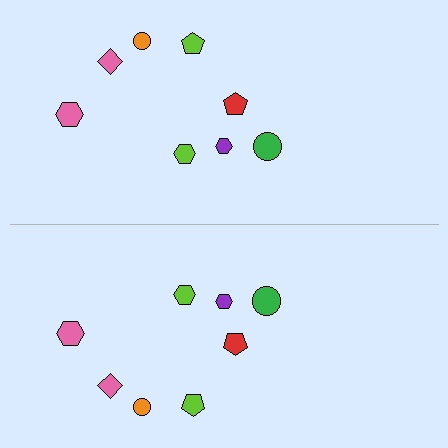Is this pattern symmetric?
Yes, this pattern has bilateral (reflection) symmetry.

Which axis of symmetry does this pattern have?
The pattern has a horizontal axis of symmetry running through the center of the image.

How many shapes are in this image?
There are 16 shapes in this image.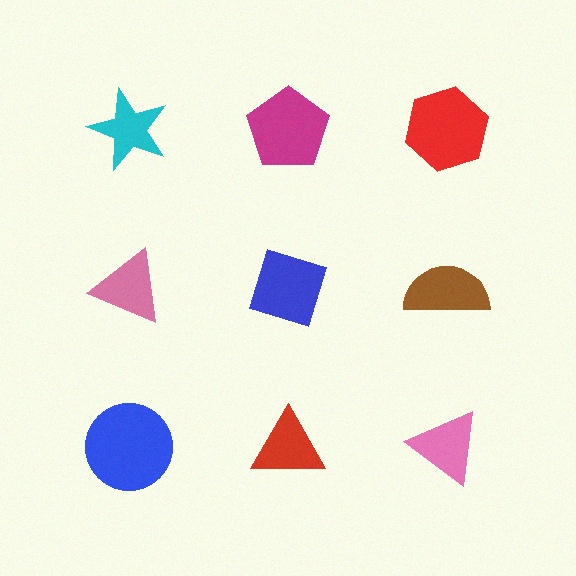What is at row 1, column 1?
A cyan star.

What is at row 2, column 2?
A blue diamond.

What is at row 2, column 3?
A brown semicircle.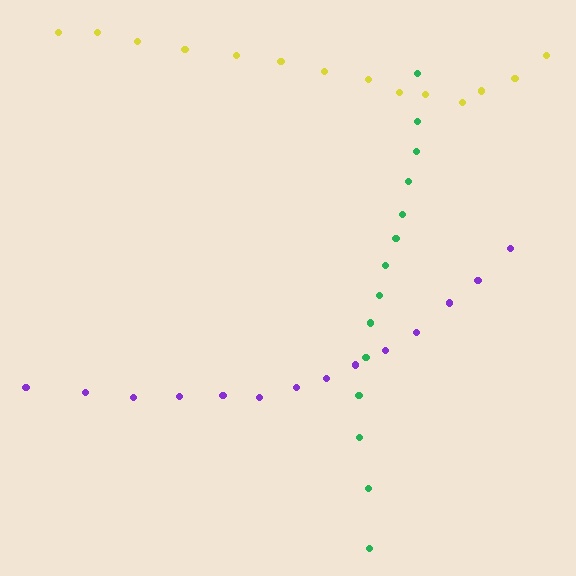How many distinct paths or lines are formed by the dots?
There are 3 distinct paths.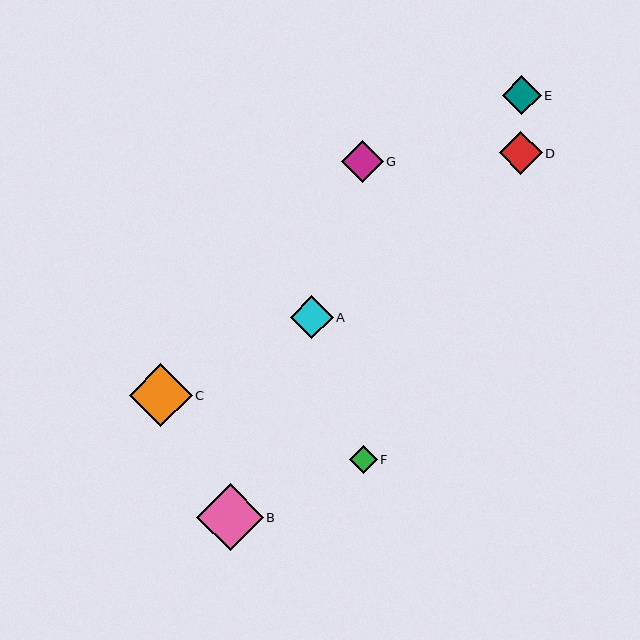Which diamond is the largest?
Diamond B is the largest with a size of approximately 67 pixels.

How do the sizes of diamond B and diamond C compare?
Diamond B and diamond C are approximately the same size.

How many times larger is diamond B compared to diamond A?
Diamond B is approximately 1.5 times the size of diamond A.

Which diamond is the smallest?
Diamond F is the smallest with a size of approximately 28 pixels.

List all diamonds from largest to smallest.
From largest to smallest: B, C, A, D, G, E, F.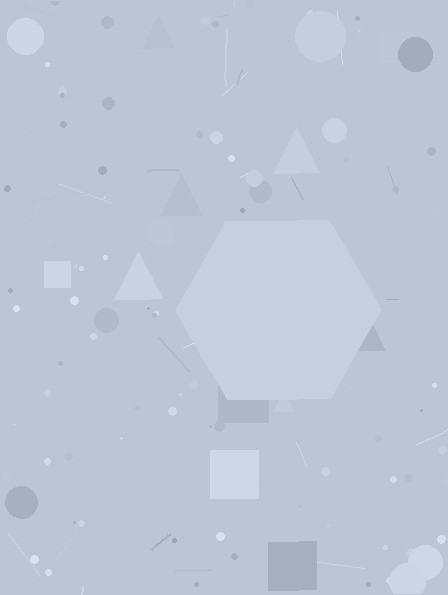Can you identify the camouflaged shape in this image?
The camouflaged shape is a hexagon.